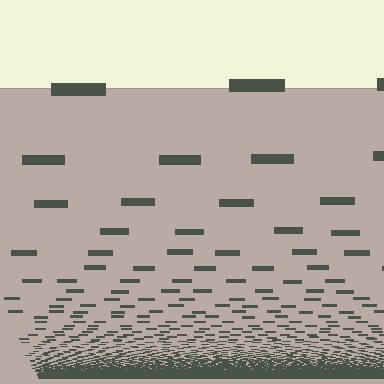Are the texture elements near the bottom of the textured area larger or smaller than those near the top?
Smaller. The gradient is inverted — elements near the bottom are smaller and denser.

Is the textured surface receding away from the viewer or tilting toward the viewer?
The surface appears to tilt toward the viewer. Texture elements get larger and sparser toward the top.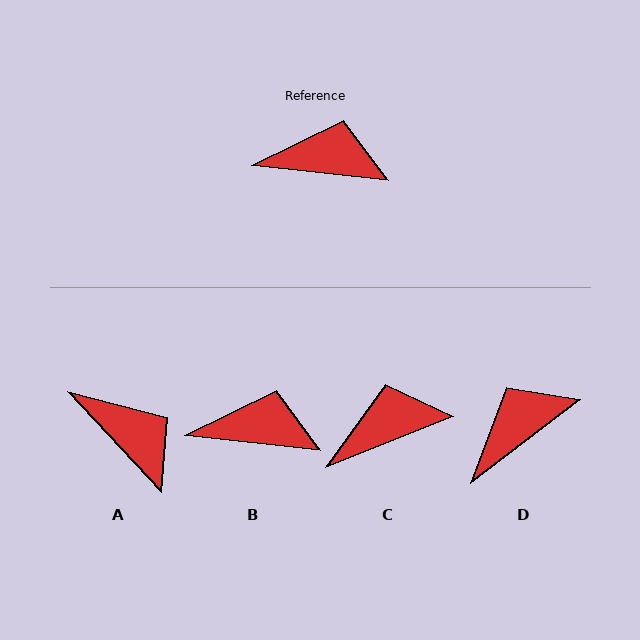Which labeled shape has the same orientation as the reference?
B.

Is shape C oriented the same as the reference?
No, it is off by about 28 degrees.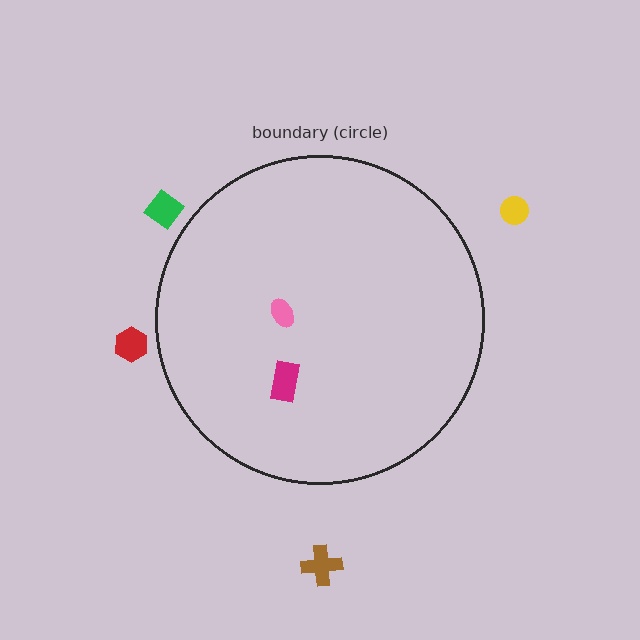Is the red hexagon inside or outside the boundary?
Outside.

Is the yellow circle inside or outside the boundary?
Outside.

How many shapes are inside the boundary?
2 inside, 4 outside.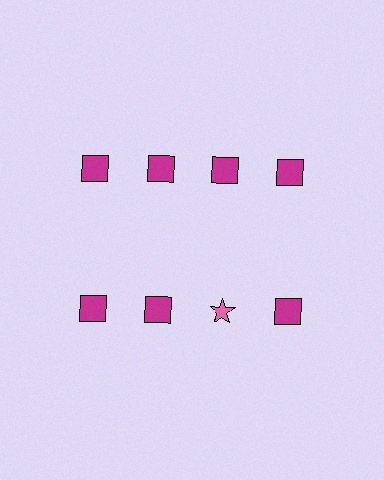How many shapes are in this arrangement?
There are 8 shapes arranged in a grid pattern.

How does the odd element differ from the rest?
It differs in both color (pink instead of magenta) and shape (star instead of square).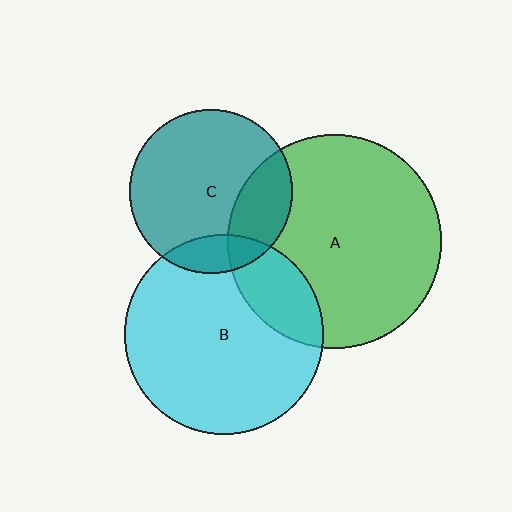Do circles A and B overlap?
Yes.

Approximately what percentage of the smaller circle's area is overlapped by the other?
Approximately 20%.